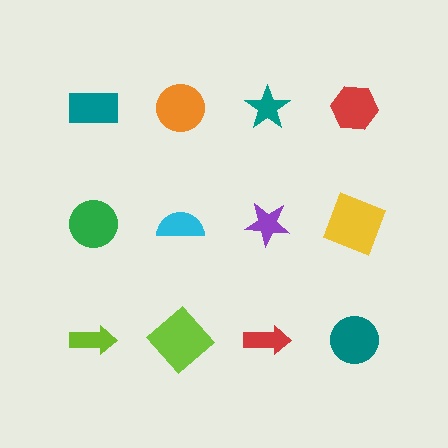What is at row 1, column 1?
A teal rectangle.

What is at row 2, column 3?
A purple star.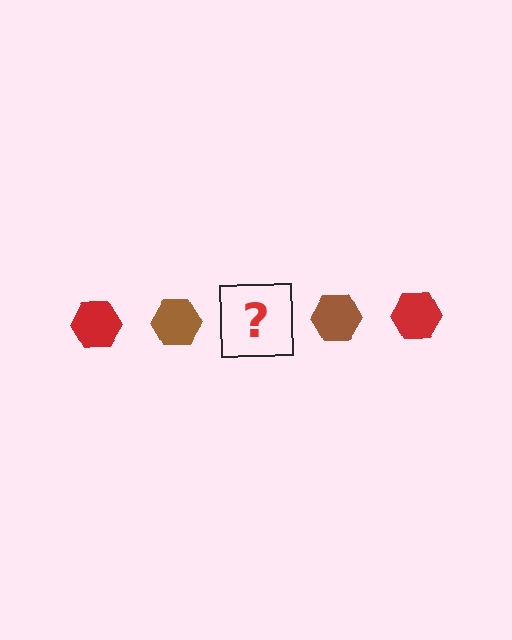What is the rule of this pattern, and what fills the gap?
The rule is that the pattern cycles through red, brown hexagons. The gap should be filled with a red hexagon.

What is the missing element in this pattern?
The missing element is a red hexagon.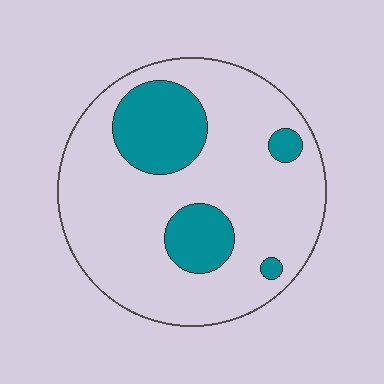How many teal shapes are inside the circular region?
4.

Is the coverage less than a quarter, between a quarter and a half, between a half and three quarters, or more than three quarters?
Less than a quarter.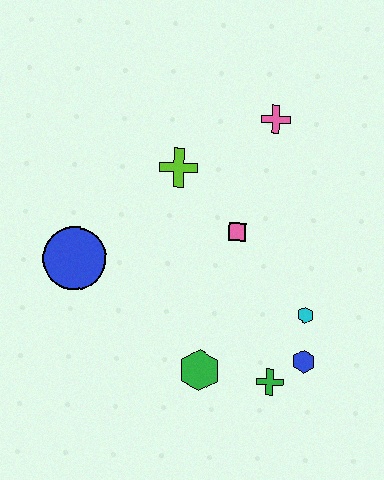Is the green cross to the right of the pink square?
Yes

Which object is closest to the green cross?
The blue hexagon is closest to the green cross.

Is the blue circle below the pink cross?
Yes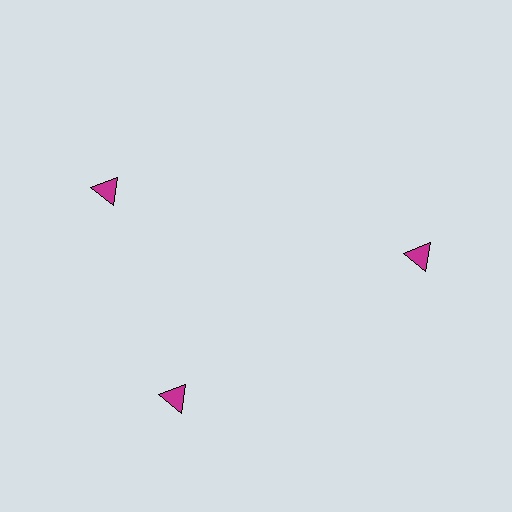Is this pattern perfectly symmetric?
No. The 3 magenta triangles are arranged in a ring, but one element near the 11 o'clock position is rotated out of alignment along the ring, breaking the 3-fold rotational symmetry.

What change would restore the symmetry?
The symmetry would be restored by rotating it back into even spacing with its neighbors so that all 3 triangles sit at equal angles and equal distance from the center.